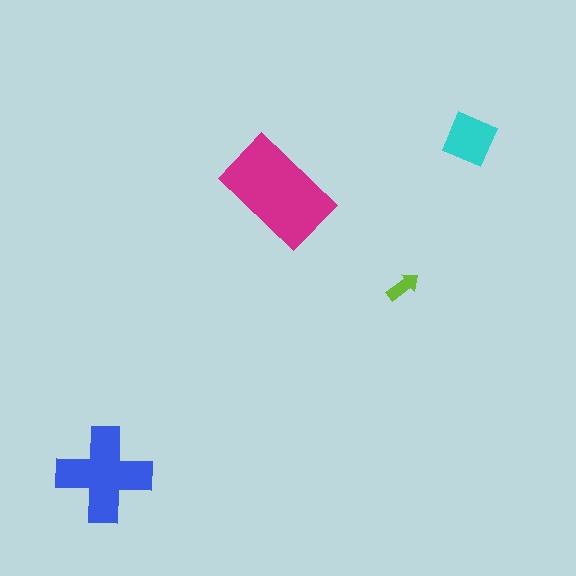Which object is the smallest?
The lime arrow.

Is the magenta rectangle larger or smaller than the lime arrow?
Larger.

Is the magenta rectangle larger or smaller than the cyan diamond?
Larger.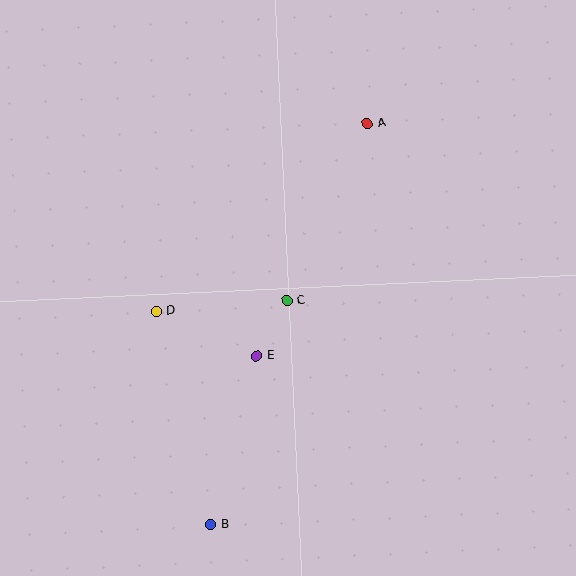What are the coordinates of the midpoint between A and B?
The midpoint between A and B is at (289, 324).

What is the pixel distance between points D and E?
The distance between D and E is 110 pixels.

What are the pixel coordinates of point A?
Point A is at (367, 123).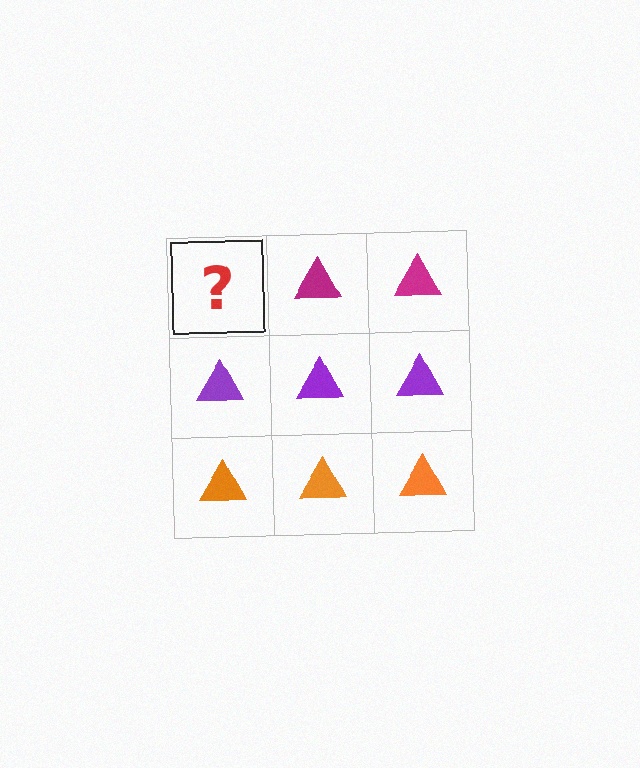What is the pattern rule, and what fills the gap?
The rule is that each row has a consistent color. The gap should be filled with a magenta triangle.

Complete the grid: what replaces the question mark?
The question mark should be replaced with a magenta triangle.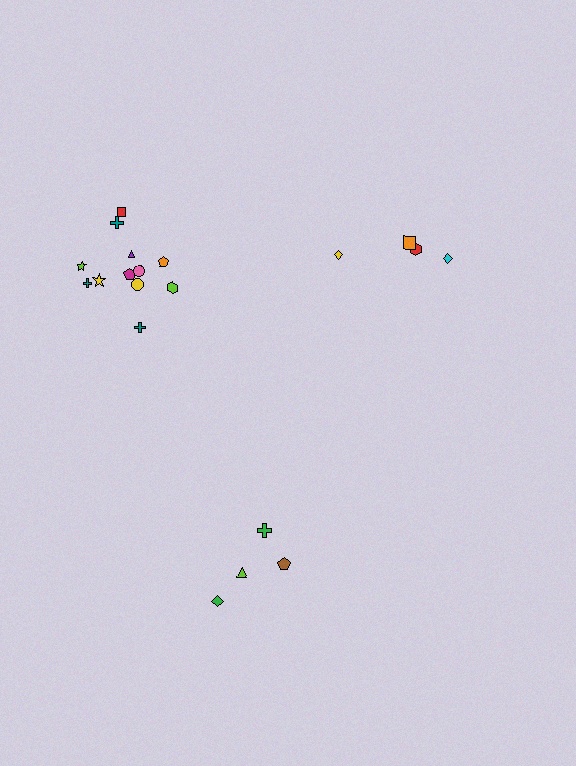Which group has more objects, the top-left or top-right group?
The top-left group.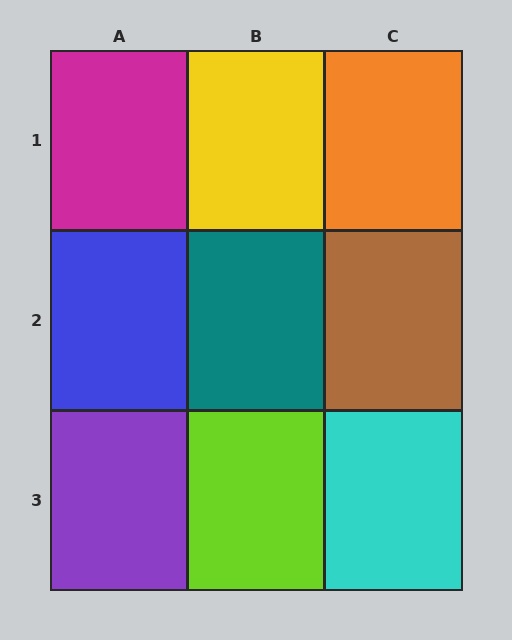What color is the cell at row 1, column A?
Magenta.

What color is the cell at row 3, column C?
Cyan.